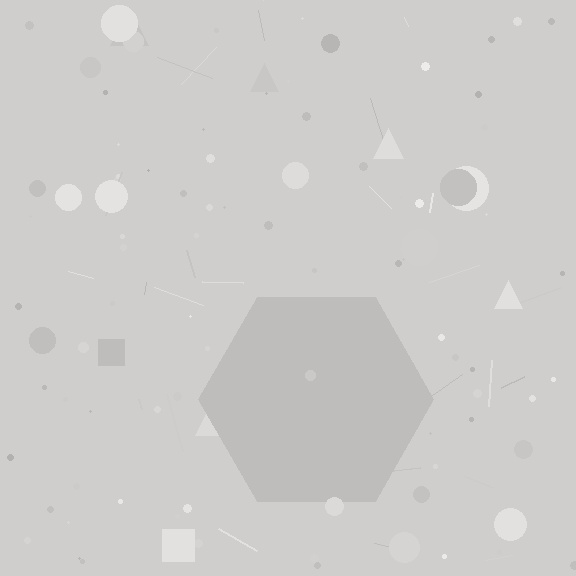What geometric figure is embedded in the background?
A hexagon is embedded in the background.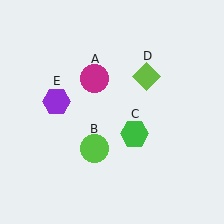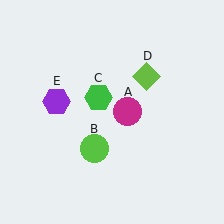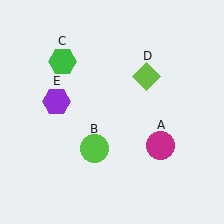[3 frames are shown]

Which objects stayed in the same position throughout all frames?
Lime circle (object B) and lime diamond (object D) and purple hexagon (object E) remained stationary.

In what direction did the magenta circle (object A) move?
The magenta circle (object A) moved down and to the right.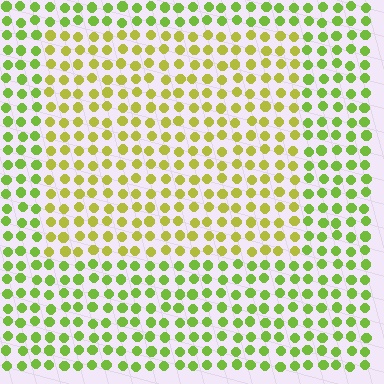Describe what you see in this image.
The image is filled with small lime elements in a uniform arrangement. A rectangle-shaped region is visible where the elements are tinted to a slightly different hue, forming a subtle color boundary.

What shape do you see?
I see a rectangle.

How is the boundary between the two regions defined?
The boundary is defined purely by a slight shift in hue (about 30 degrees). Spacing, size, and orientation are identical on both sides.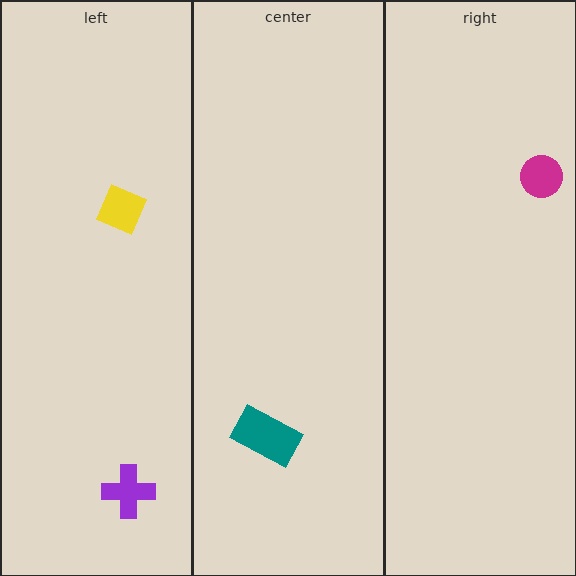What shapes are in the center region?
The teal rectangle.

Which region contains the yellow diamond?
The left region.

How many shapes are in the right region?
1.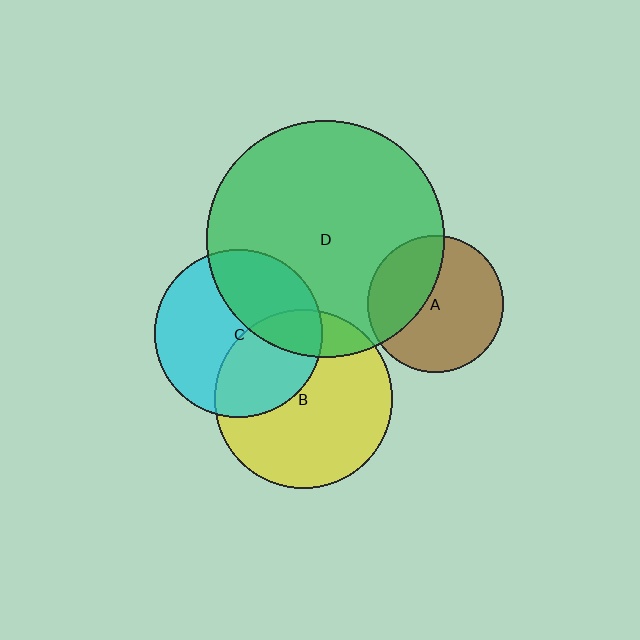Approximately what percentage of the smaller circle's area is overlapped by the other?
Approximately 15%.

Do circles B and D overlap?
Yes.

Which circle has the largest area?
Circle D (green).